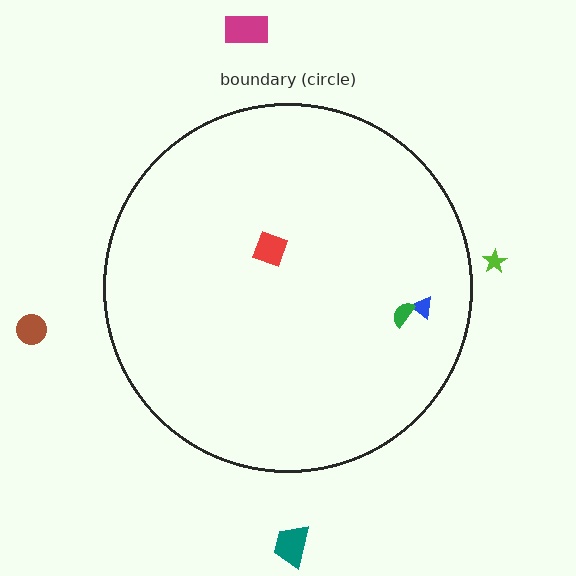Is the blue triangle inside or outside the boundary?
Inside.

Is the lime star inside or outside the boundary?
Outside.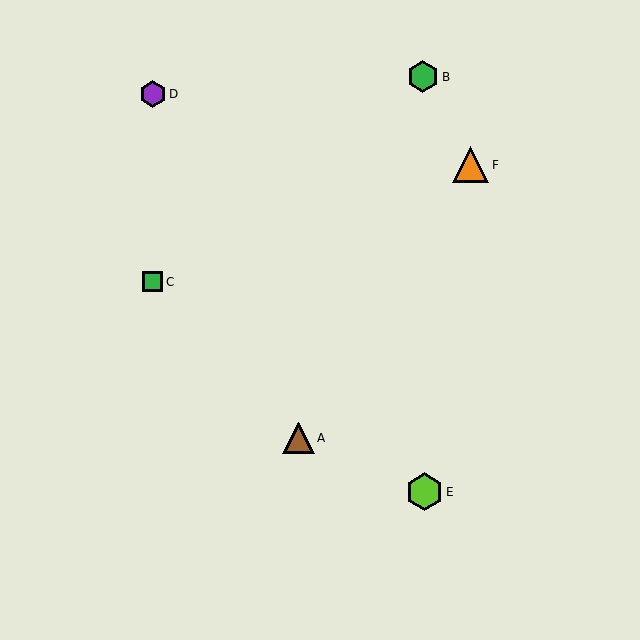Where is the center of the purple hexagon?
The center of the purple hexagon is at (153, 94).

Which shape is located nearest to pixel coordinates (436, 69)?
The green hexagon (labeled B) at (423, 77) is nearest to that location.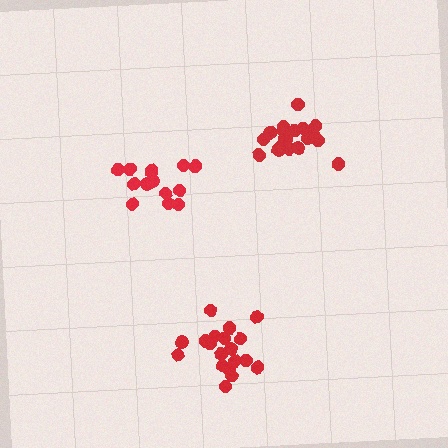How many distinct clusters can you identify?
There are 3 distinct clusters.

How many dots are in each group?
Group 1: 20 dots, Group 2: 19 dots, Group 3: 14 dots (53 total).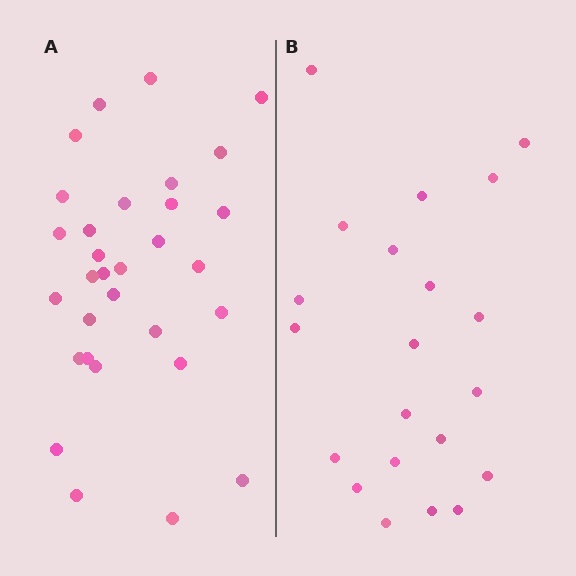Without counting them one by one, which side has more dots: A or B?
Region A (the left region) has more dots.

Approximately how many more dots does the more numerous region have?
Region A has roughly 10 or so more dots than region B.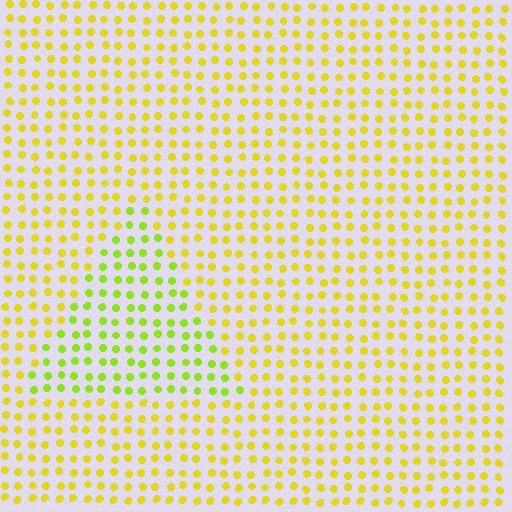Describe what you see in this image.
The image is filled with small yellow elements in a uniform arrangement. A triangle-shaped region is visible where the elements are tinted to a slightly different hue, forming a subtle color boundary.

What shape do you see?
I see a triangle.